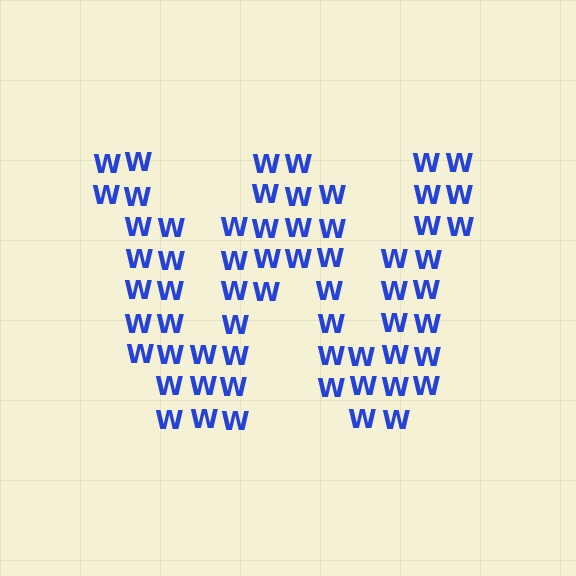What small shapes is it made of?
It is made of small letter W's.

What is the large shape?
The large shape is the letter W.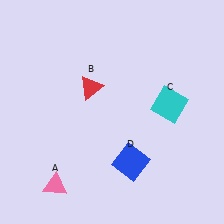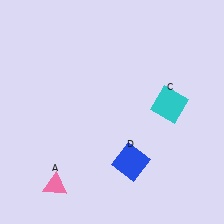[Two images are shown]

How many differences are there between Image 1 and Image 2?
There is 1 difference between the two images.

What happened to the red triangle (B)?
The red triangle (B) was removed in Image 2. It was in the top-left area of Image 1.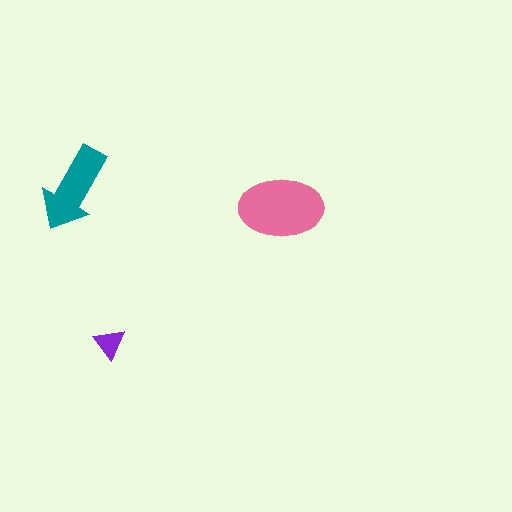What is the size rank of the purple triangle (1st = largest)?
3rd.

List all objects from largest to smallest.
The pink ellipse, the teal arrow, the purple triangle.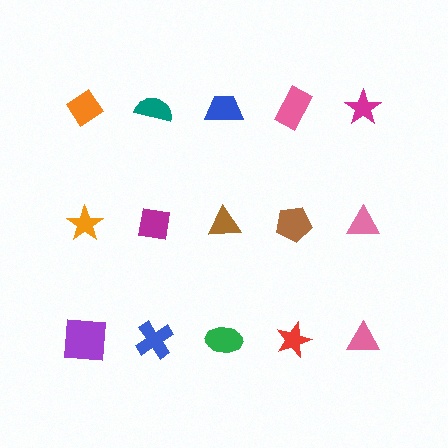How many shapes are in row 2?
5 shapes.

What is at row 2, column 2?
A magenta square.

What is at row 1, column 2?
A teal semicircle.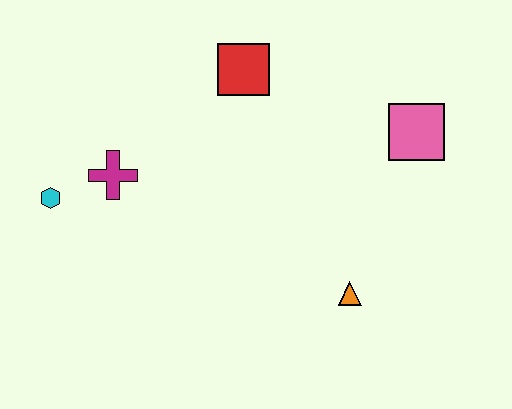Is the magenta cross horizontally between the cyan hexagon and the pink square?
Yes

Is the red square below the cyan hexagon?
No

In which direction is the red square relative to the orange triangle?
The red square is above the orange triangle.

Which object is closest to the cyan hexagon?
The magenta cross is closest to the cyan hexagon.